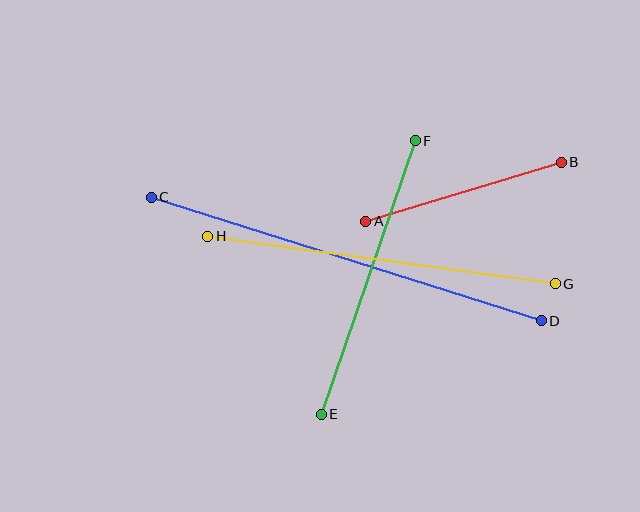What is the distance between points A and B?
The distance is approximately 204 pixels.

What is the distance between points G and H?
The distance is approximately 351 pixels.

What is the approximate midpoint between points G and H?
The midpoint is at approximately (381, 260) pixels.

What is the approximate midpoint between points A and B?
The midpoint is at approximately (463, 192) pixels.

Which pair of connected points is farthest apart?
Points C and D are farthest apart.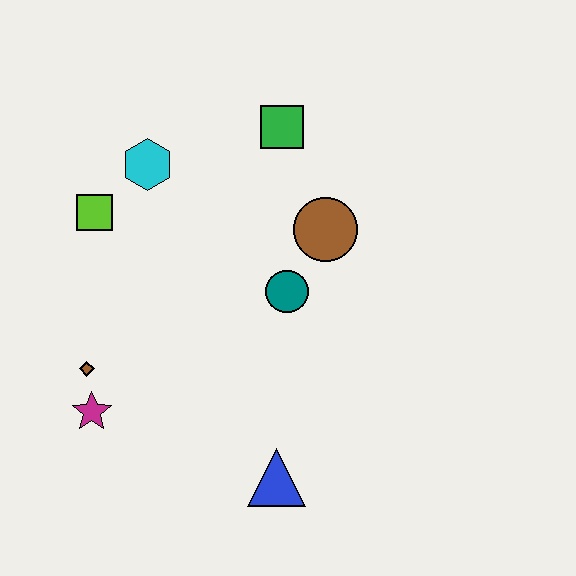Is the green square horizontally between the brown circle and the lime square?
Yes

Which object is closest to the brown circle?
The teal circle is closest to the brown circle.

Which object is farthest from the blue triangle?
The green square is farthest from the blue triangle.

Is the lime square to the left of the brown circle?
Yes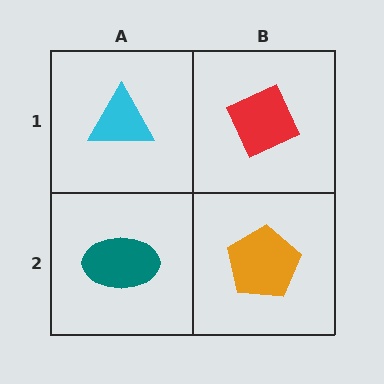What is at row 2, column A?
A teal ellipse.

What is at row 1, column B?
A red diamond.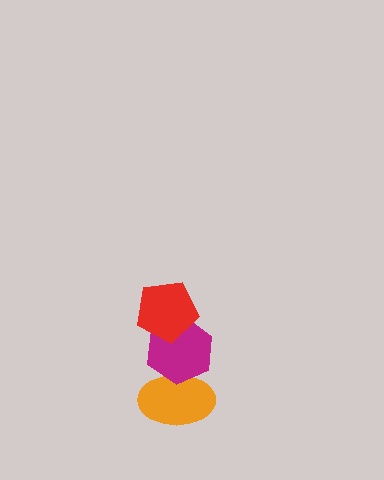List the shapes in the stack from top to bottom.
From top to bottom: the red pentagon, the magenta hexagon, the orange ellipse.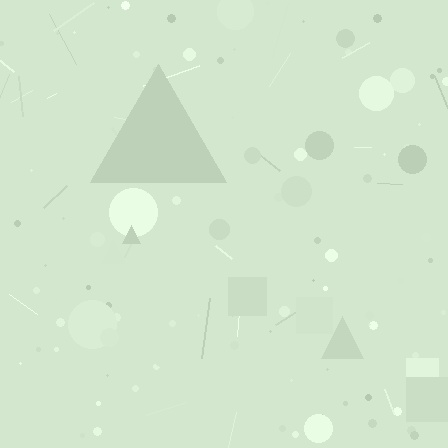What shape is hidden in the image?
A triangle is hidden in the image.